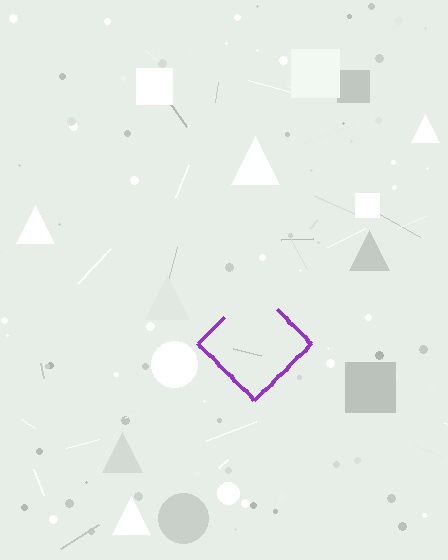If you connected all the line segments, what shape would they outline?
They would outline a diamond.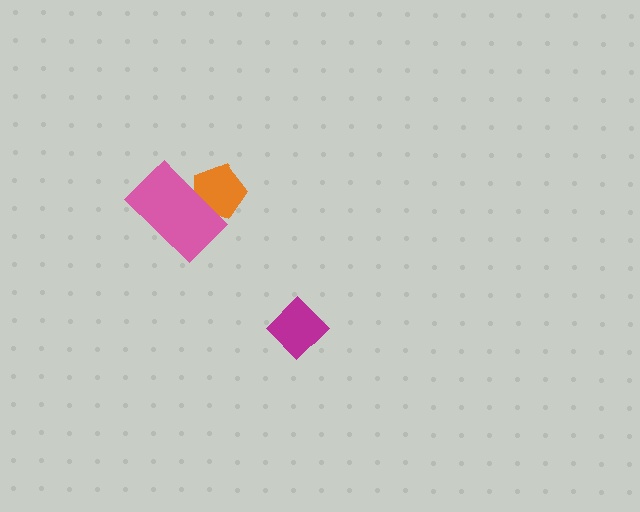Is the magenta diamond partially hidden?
No, no other shape covers it.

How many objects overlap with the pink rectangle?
1 object overlaps with the pink rectangle.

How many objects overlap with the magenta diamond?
0 objects overlap with the magenta diamond.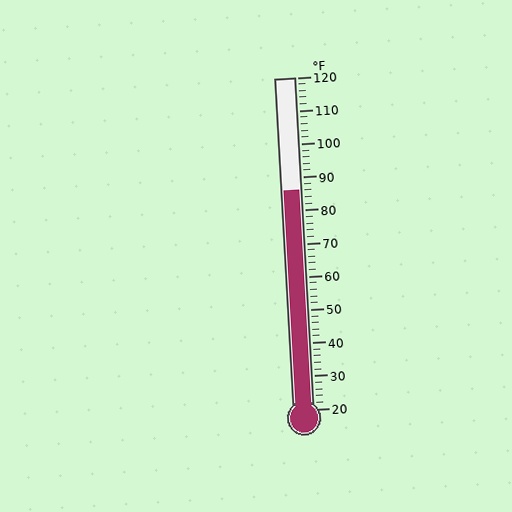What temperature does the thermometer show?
The thermometer shows approximately 86°F.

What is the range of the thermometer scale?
The thermometer scale ranges from 20°F to 120°F.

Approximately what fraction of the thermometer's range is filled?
The thermometer is filled to approximately 65% of its range.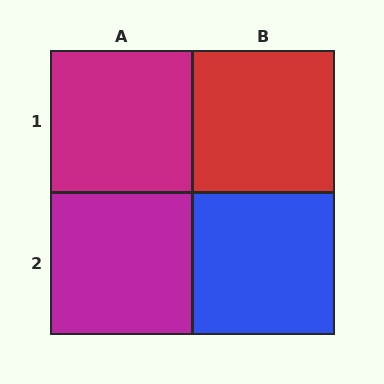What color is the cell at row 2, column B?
Blue.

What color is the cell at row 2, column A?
Magenta.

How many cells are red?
1 cell is red.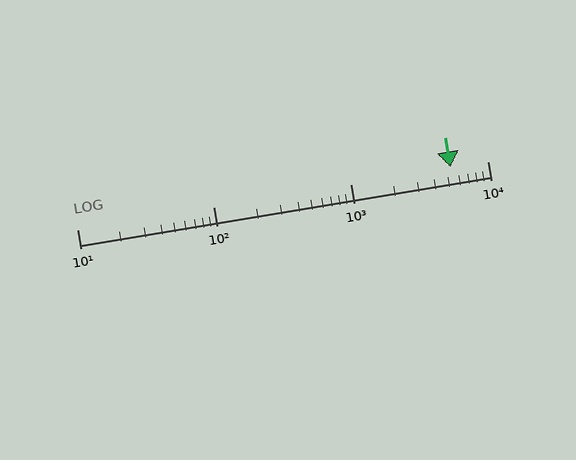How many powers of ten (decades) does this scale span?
The scale spans 3 decades, from 10 to 10000.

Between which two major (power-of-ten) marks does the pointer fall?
The pointer is between 1000 and 10000.